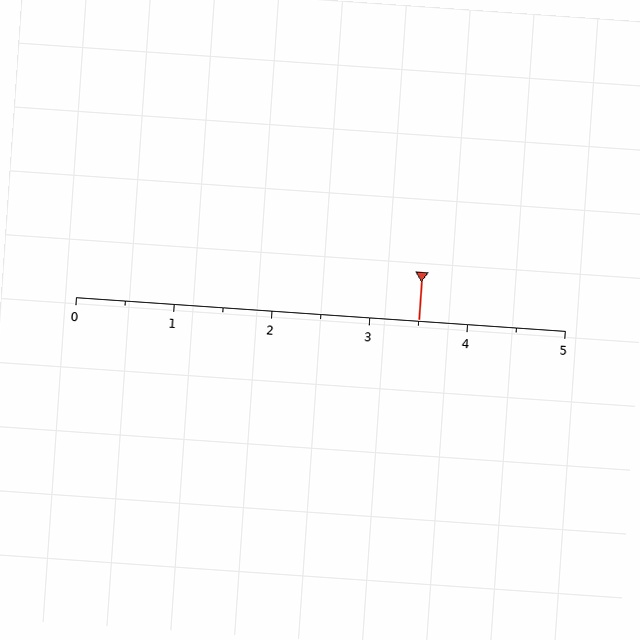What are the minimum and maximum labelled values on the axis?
The axis runs from 0 to 5.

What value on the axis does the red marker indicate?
The marker indicates approximately 3.5.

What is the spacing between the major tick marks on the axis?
The major ticks are spaced 1 apart.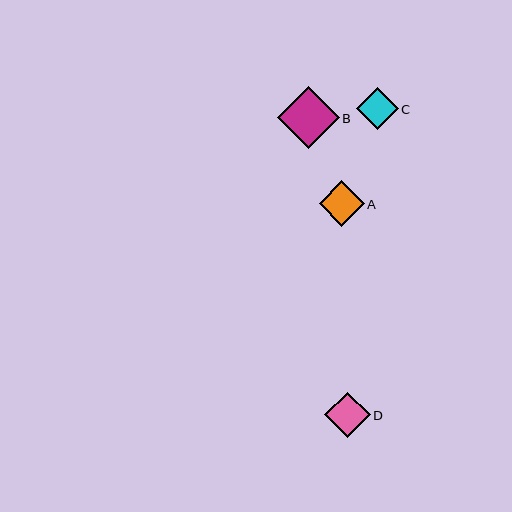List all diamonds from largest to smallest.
From largest to smallest: B, D, A, C.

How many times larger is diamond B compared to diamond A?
Diamond B is approximately 1.4 times the size of diamond A.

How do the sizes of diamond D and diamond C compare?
Diamond D and diamond C are approximately the same size.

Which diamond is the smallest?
Diamond C is the smallest with a size of approximately 42 pixels.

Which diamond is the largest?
Diamond B is the largest with a size of approximately 62 pixels.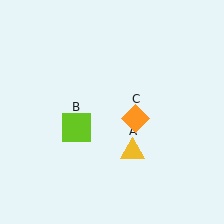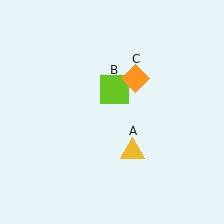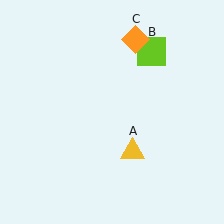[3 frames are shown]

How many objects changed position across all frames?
2 objects changed position: lime square (object B), orange diamond (object C).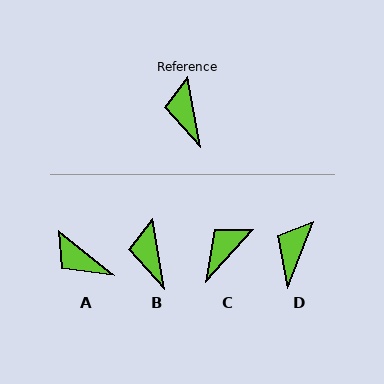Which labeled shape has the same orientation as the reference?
B.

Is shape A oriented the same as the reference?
No, it is off by about 41 degrees.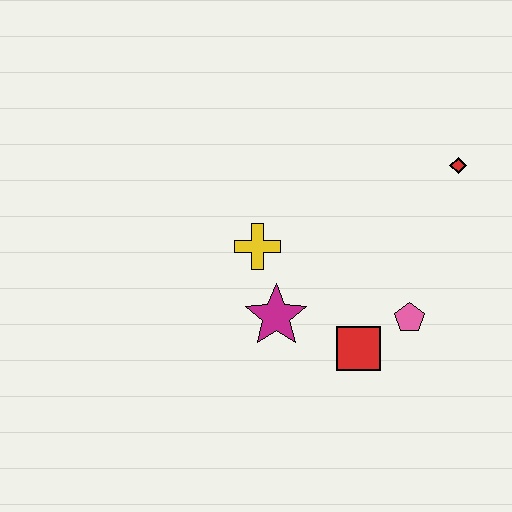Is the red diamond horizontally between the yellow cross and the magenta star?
No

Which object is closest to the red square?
The pink pentagon is closest to the red square.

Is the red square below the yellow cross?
Yes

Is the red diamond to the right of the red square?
Yes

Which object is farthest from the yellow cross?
The red diamond is farthest from the yellow cross.